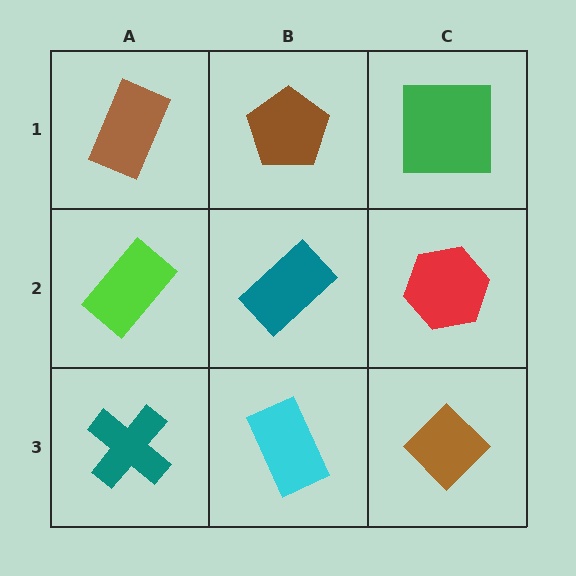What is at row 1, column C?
A green square.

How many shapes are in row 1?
3 shapes.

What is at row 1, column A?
A brown rectangle.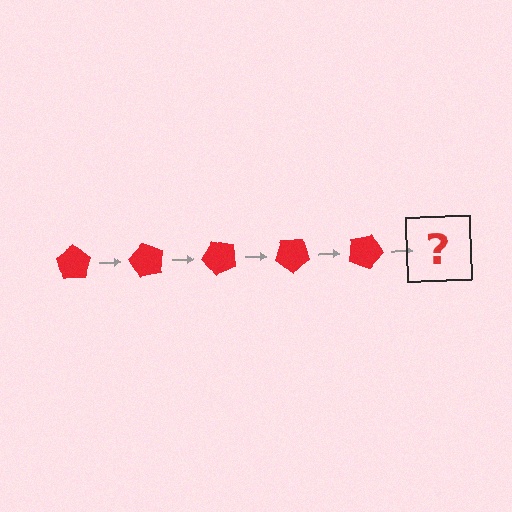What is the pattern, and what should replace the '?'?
The pattern is that the pentagon rotates 60 degrees each step. The '?' should be a red pentagon rotated 300 degrees.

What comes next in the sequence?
The next element should be a red pentagon rotated 300 degrees.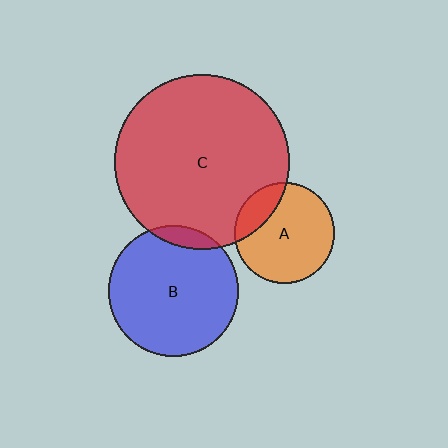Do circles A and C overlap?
Yes.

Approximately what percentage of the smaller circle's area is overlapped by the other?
Approximately 20%.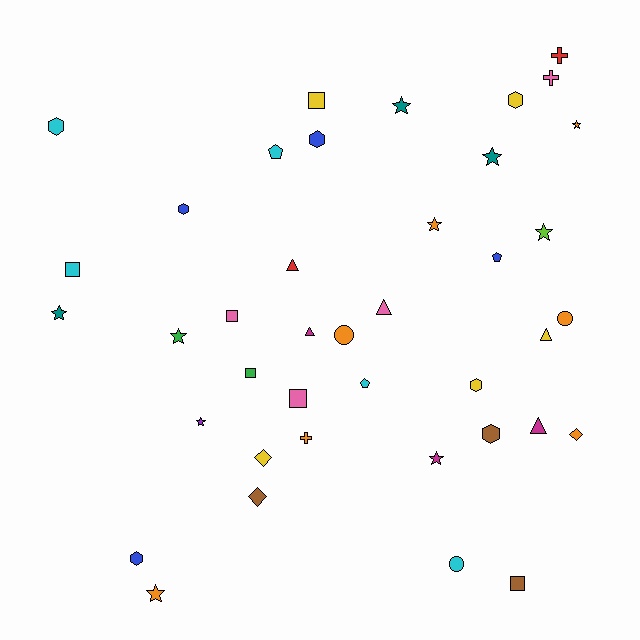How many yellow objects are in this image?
There are 5 yellow objects.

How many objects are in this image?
There are 40 objects.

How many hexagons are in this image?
There are 7 hexagons.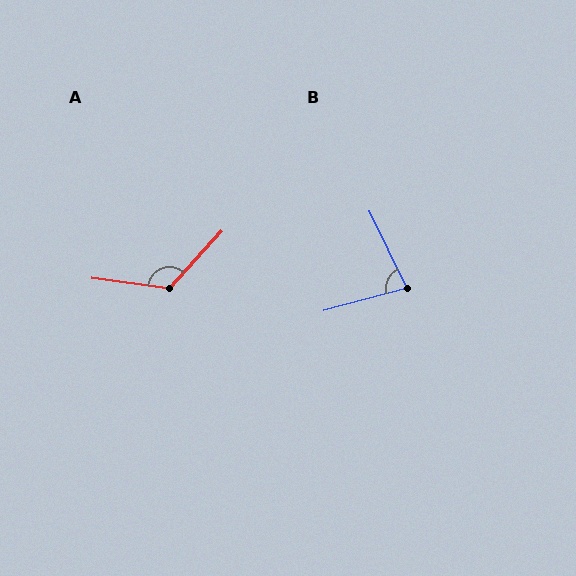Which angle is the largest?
A, at approximately 125 degrees.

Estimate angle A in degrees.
Approximately 125 degrees.